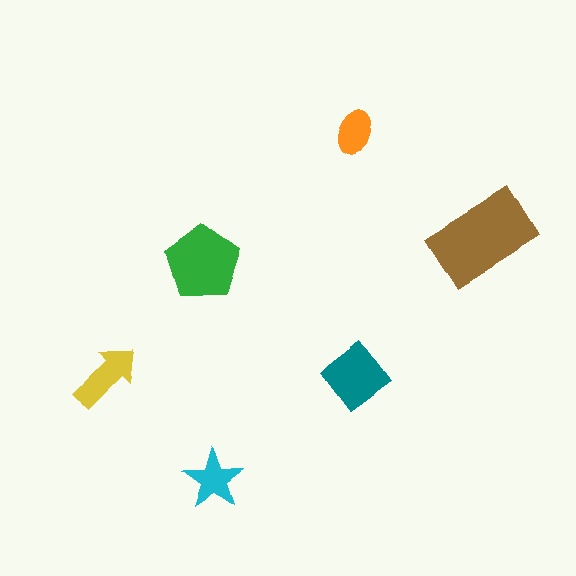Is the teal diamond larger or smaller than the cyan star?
Larger.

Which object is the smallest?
The orange ellipse.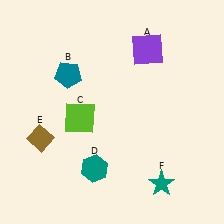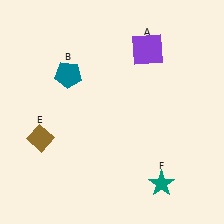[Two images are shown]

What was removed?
The lime square (C), the teal hexagon (D) were removed in Image 2.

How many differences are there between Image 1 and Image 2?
There are 2 differences between the two images.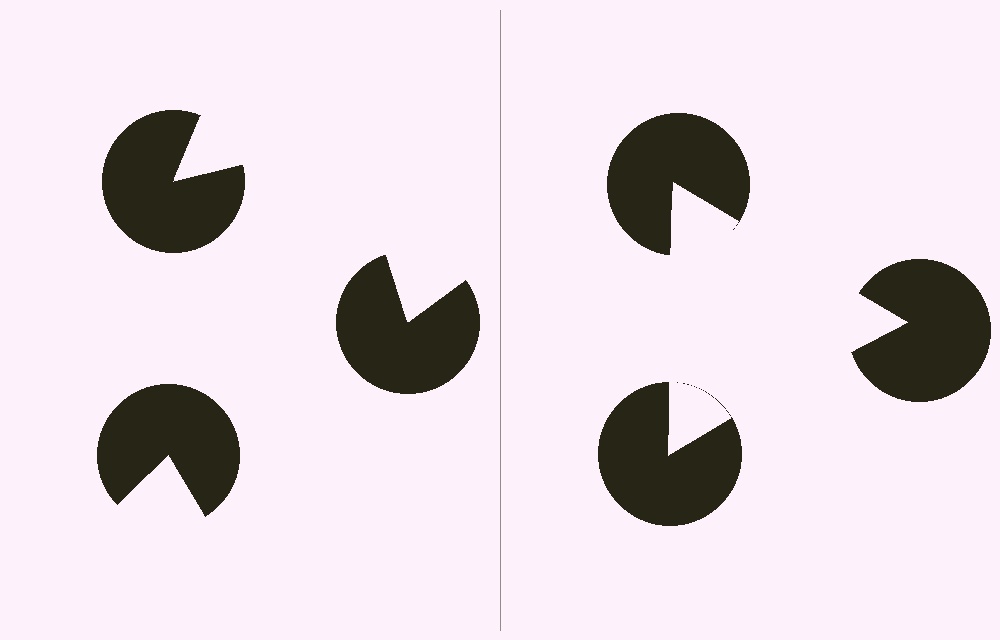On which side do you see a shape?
An illusory triangle appears on the right side. On the left side the wedge cuts are rotated, so no coherent shape forms.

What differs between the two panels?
The pac-man discs are positioned identically on both sides; only the wedge orientations differ. On the right they align to a triangle; on the left they are misaligned.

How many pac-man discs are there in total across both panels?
6 — 3 on each side.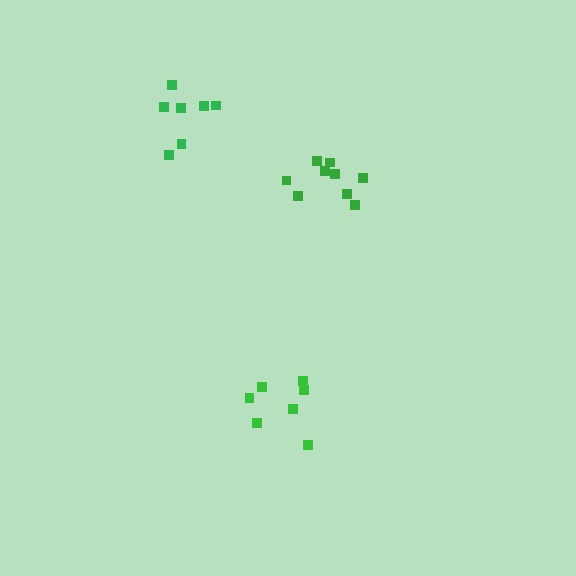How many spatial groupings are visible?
There are 3 spatial groupings.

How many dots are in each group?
Group 1: 9 dots, Group 2: 7 dots, Group 3: 7 dots (23 total).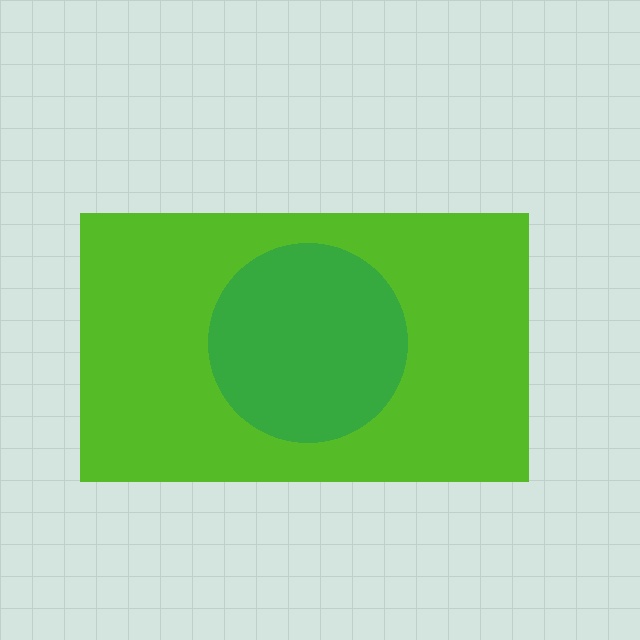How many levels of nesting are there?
2.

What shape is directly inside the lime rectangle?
The green circle.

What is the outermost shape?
The lime rectangle.